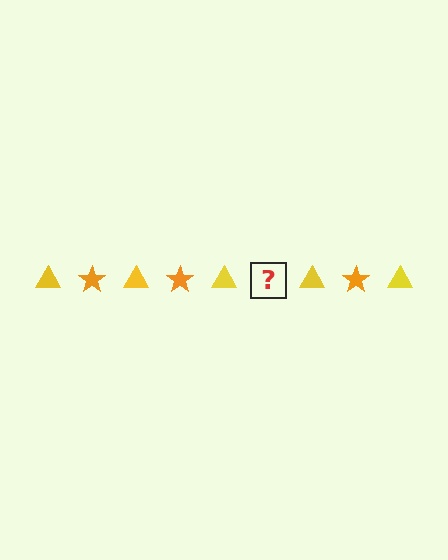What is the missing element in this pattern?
The missing element is an orange star.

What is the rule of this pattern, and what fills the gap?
The rule is that the pattern alternates between yellow triangle and orange star. The gap should be filled with an orange star.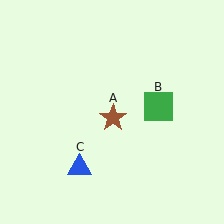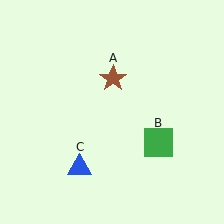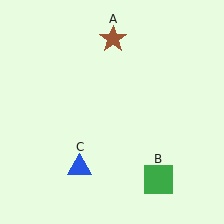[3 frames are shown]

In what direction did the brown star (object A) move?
The brown star (object A) moved up.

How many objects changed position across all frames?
2 objects changed position: brown star (object A), green square (object B).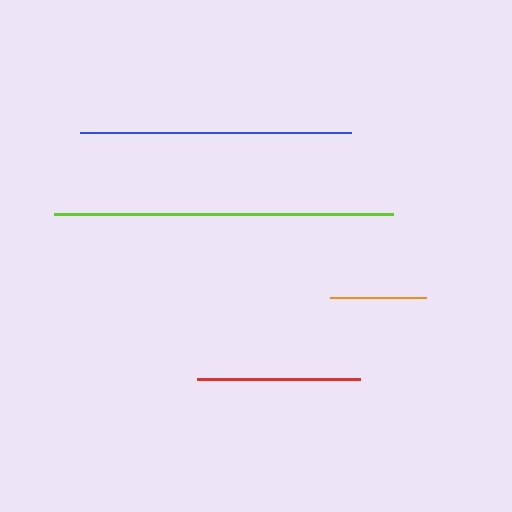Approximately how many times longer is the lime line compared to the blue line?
The lime line is approximately 1.3 times the length of the blue line.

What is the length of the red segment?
The red segment is approximately 163 pixels long.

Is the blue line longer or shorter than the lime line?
The lime line is longer than the blue line.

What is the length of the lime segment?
The lime segment is approximately 338 pixels long.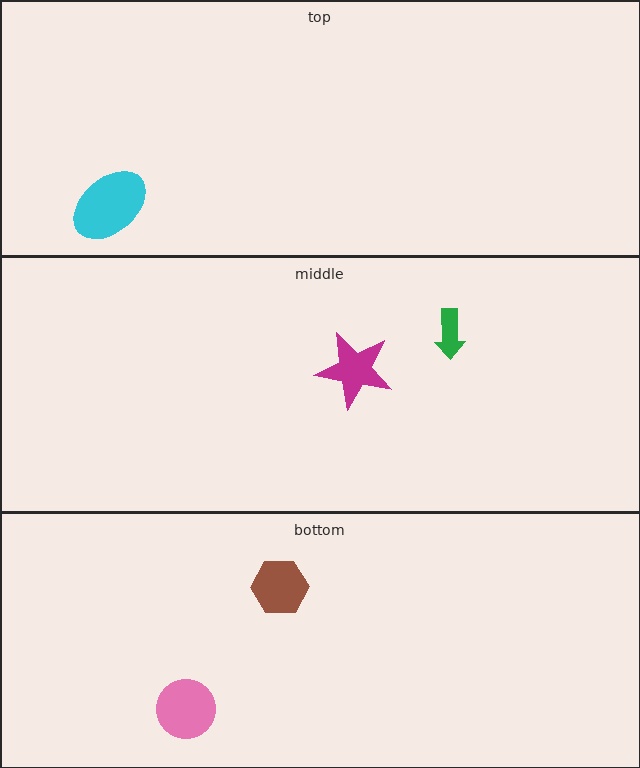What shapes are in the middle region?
The green arrow, the magenta star.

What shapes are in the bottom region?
The brown hexagon, the pink circle.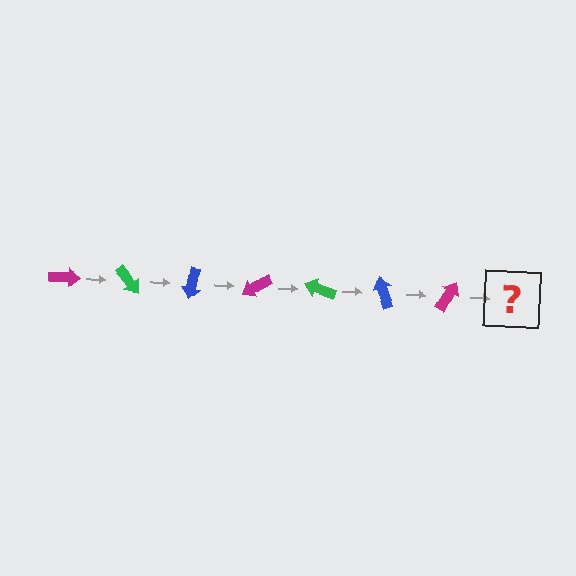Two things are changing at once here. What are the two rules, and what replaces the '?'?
The two rules are that it rotates 50 degrees each step and the color cycles through magenta, green, and blue. The '?' should be a green arrow, rotated 350 degrees from the start.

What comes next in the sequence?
The next element should be a green arrow, rotated 350 degrees from the start.